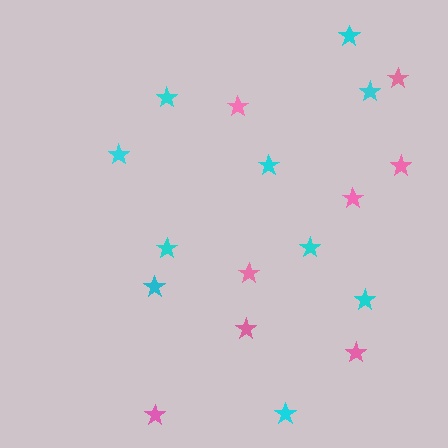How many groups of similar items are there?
There are 2 groups: one group of cyan stars (10) and one group of pink stars (8).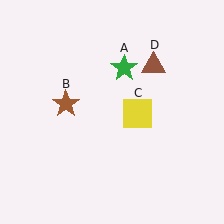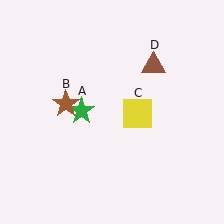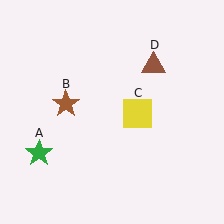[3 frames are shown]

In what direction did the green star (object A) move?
The green star (object A) moved down and to the left.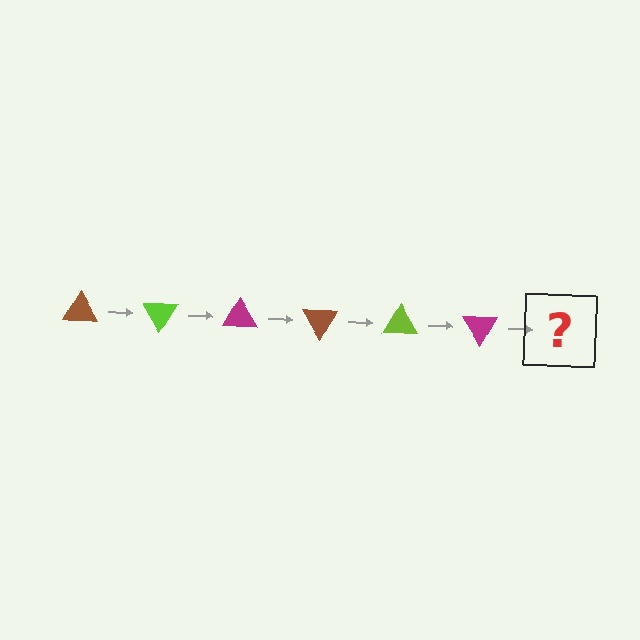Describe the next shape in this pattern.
It should be a brown triangle, rotated 360 degrees from the start.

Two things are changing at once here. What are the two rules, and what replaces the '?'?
The two rules are that it rotates 60 degrees each step and the color cycles through brown, lime, and magenta. The '?' should be a brown triangle, rotated 360 degrees from the start.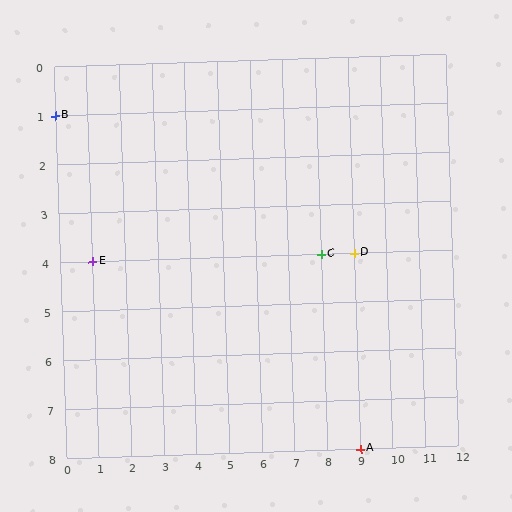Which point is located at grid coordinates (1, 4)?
Point E is at (1, 4).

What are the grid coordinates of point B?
Point B is at grid coordinates (0, 1).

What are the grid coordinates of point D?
Point D is at grid coordinates (9, 4).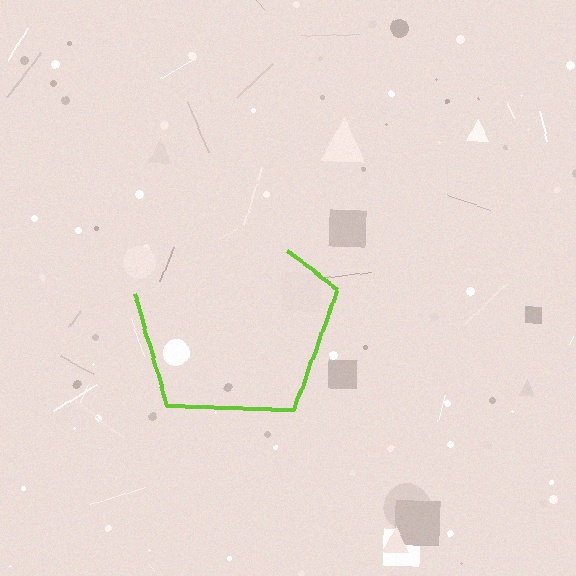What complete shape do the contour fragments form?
The contour fragments form a pentagon.